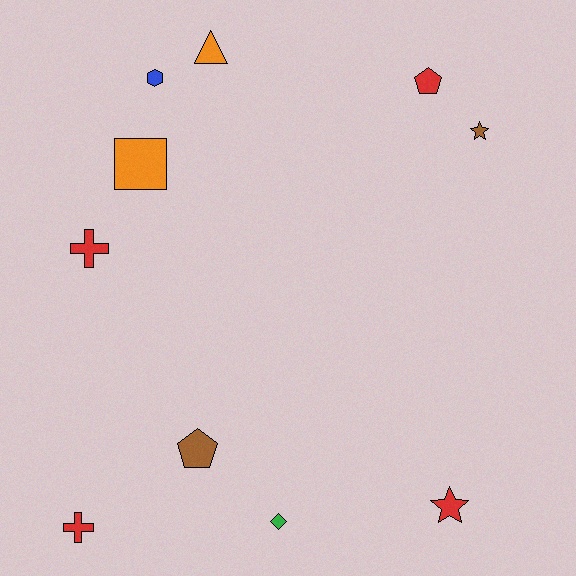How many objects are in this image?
There are 10 objects.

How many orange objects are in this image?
There are 2 orange objects.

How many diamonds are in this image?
There is 1 diamond.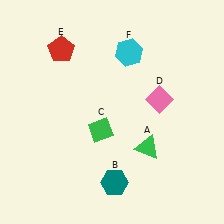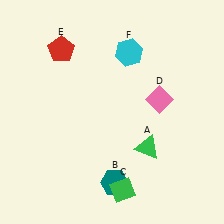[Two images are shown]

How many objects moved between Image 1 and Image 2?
1 object moved between the two images.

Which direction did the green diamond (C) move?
The green diamond (C) moved down.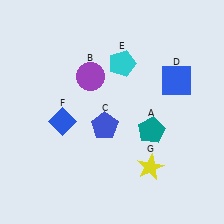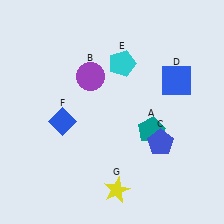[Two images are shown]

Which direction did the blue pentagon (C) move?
The blue pentagon (C) moved right.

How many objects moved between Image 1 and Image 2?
2 objects moved between the two images.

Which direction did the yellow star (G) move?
The yellow star (G) moved left.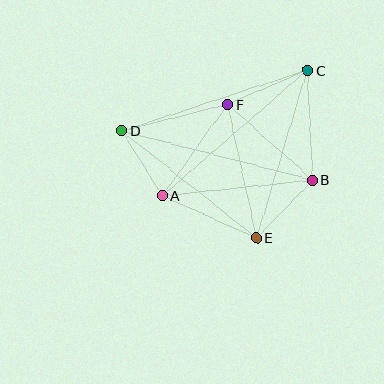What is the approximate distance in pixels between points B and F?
The distance between B and F is approximately 114 pixels.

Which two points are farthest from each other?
Points B and D are farthest from each other.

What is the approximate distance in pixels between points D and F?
The distance between D and F is approximately 109 pixels.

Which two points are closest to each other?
Points A and D are closest to each other.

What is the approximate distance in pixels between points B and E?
The distance between B and E is approximately 81 pixels.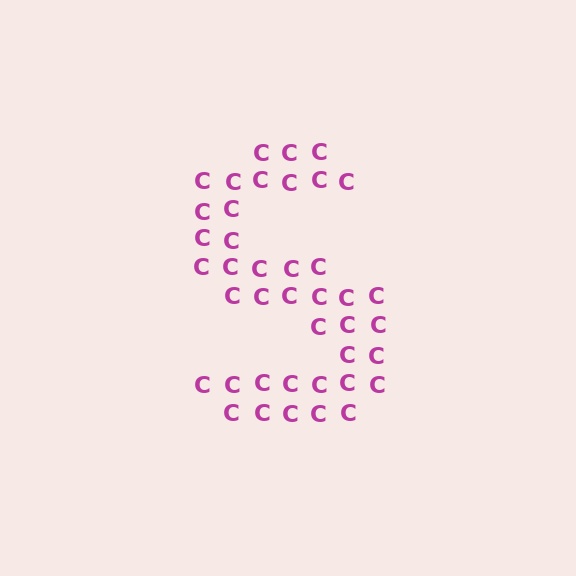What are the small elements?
The small elements are letter C's.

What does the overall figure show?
The overall figure shows the letter S.